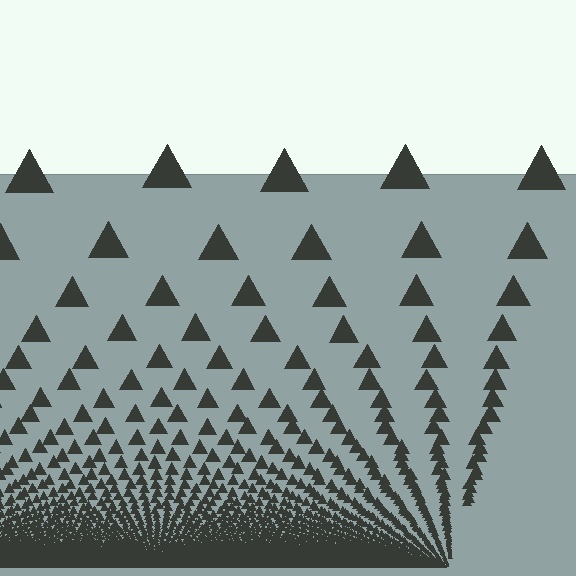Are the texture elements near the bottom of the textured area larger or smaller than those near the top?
Smaller. The gradient is inverted — elements near the bottom are smaller and denser.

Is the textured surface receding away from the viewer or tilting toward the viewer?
The surface appears to tilt toward the viewer. Texture elements get larger and sparser toward the top.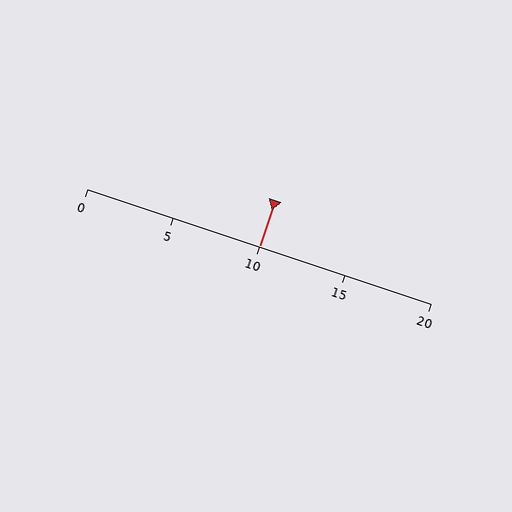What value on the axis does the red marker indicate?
The marker indicates approximately 10.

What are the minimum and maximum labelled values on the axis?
The axis runs from 0 to 20.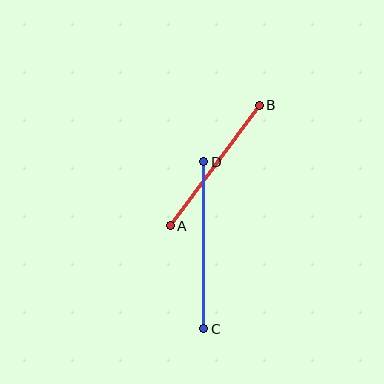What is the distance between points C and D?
The distance is approximately 167 pixels.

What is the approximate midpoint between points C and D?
The midpoint is at approximately (204, 245) pixels.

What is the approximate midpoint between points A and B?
The midpoint is at approximately (215, 166) pixels.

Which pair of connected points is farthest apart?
Points C and D are farthest apart.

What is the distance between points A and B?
The distance is approximately 150 pixels.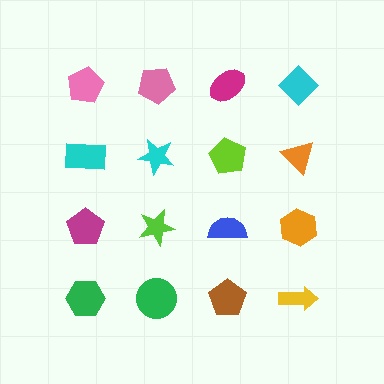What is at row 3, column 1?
A magenta pentagon.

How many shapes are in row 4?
4 shapes.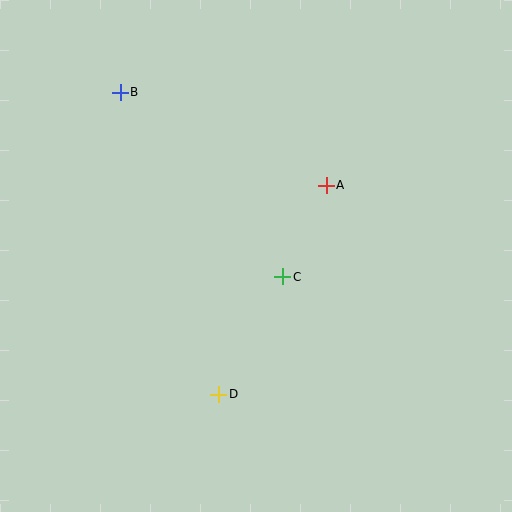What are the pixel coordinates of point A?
Point A is at (326, 185).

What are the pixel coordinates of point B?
Point B is at (120, 92).